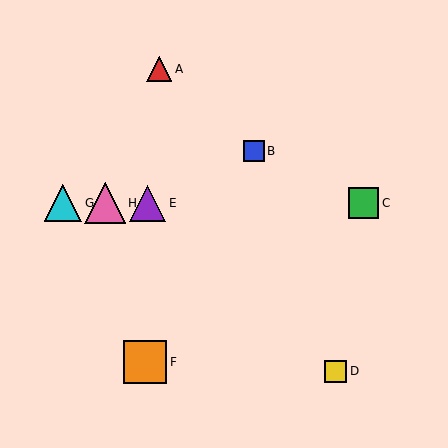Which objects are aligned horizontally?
Objects C, E, G, H are aligned horizontally.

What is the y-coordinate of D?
Object D is at y≈371.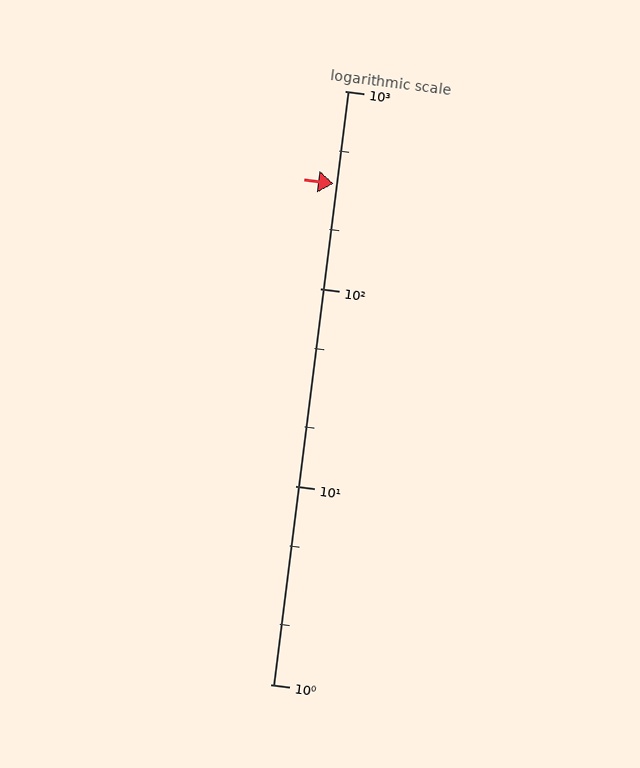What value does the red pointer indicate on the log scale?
The pointer indicates approximately 340.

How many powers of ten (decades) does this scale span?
The scale spans 3 decades, from 1 to 1000.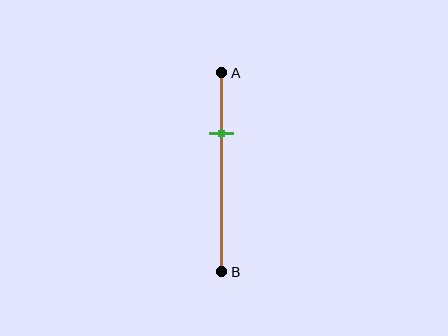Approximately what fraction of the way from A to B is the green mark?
The green mark is approximately 30% of the way from A to B.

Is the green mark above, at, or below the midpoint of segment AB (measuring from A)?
The green mark is above the midpoint of segment AB.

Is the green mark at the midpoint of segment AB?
No, the mark is at about 30% from A, not at the 50% midpoint.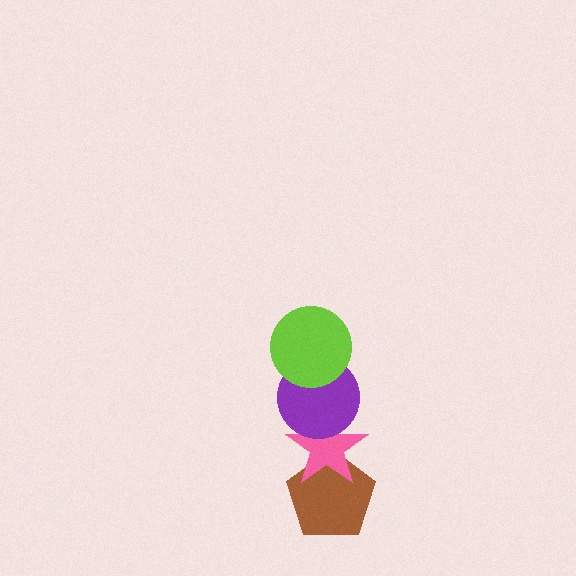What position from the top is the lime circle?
The lime circle is 1st from the top.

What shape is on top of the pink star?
The purple circle is on top of the pink star.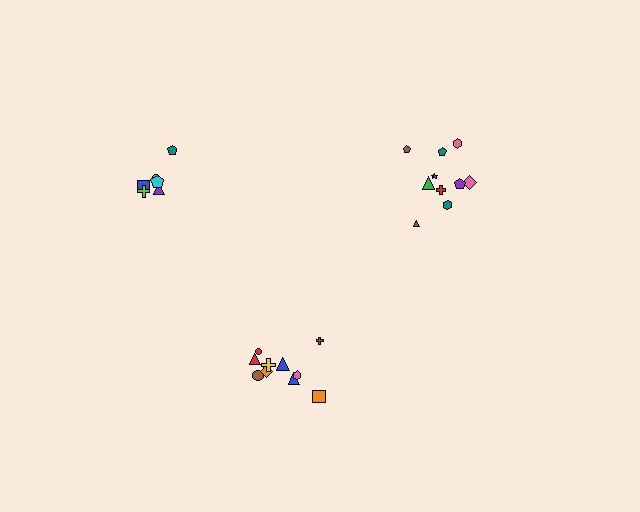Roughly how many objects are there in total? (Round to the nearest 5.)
Roughly 25 objects in total.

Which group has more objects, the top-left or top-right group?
The top-right group.